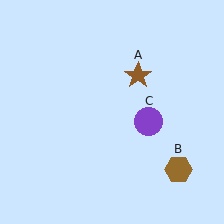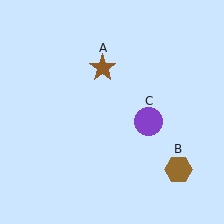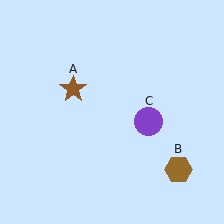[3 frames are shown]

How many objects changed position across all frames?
1 object changed position: brown star (object A).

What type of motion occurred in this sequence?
The brown star (object A) rotated counterclockwise around the center of the scene.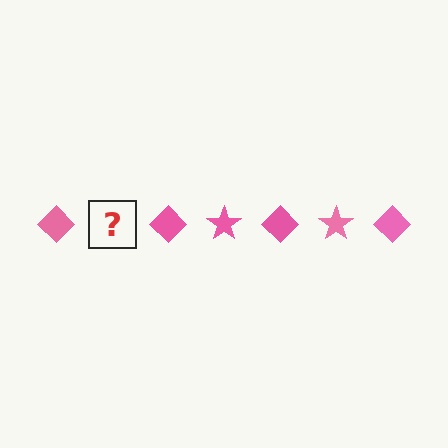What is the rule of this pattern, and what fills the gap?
The rule is that the pattern cycles through diamond, star shapes in pink. The gap should be filled with a pink star.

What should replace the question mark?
The question mark should be replaced with a pink star.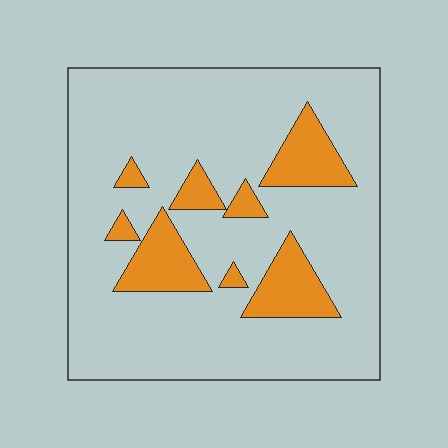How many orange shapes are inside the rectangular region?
8.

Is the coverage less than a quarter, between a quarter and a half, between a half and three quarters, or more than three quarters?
Less than a quarter.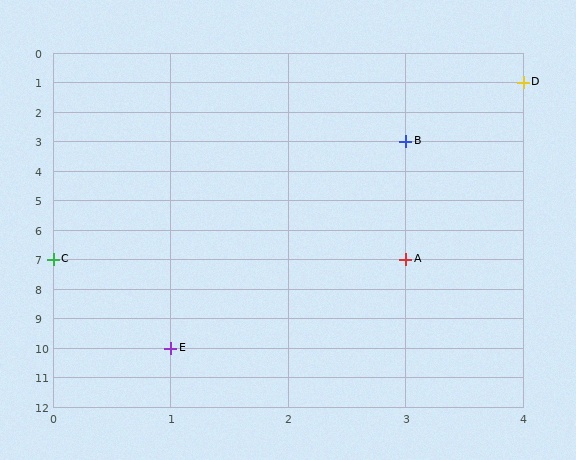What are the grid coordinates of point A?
Point A is at grid coordinates (3, 7).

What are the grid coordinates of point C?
Point C is at grid coordinates (0, 7).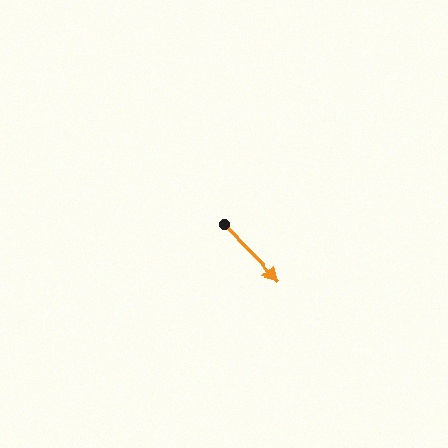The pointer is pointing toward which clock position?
Roughly 5 o'clock.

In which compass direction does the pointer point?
Southeast.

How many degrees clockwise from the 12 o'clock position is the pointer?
Approximately 136 degrees.